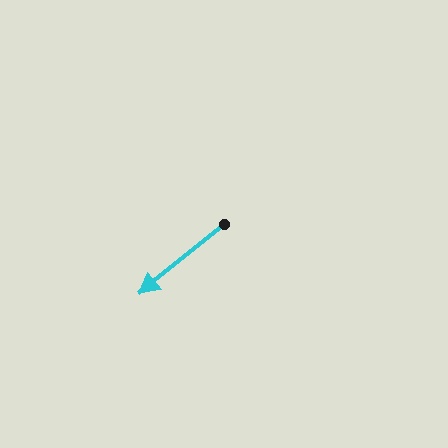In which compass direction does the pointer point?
Southwest.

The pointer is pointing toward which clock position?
Roughly 8 o'clock.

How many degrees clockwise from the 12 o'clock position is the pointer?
Approximately 231 degrees.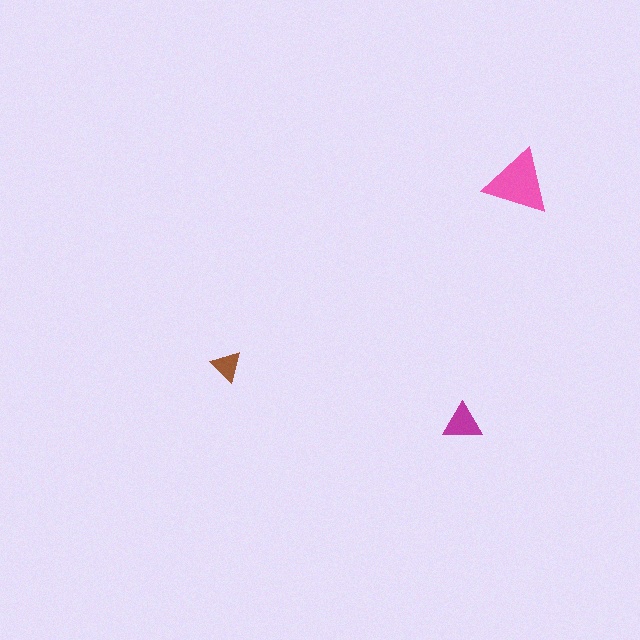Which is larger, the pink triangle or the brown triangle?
The pink one.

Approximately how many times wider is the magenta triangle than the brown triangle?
About 1.5 times wider.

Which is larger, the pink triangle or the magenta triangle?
The pink one.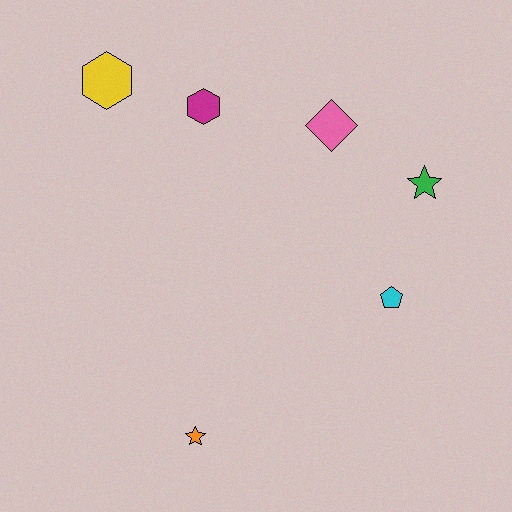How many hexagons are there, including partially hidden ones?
There are 2 hexagons.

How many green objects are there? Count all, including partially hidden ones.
There is 1 green object.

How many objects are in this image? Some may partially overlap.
There are 6 objects.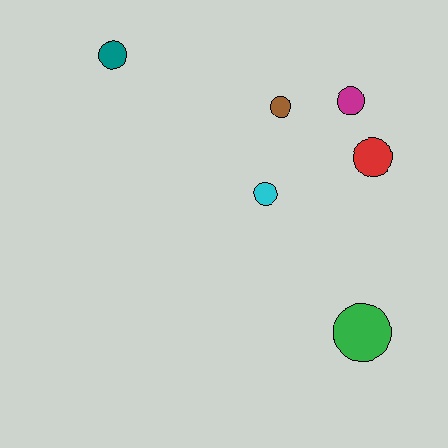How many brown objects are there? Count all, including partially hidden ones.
There is 1 brown object.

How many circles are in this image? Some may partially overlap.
There are 6 circles.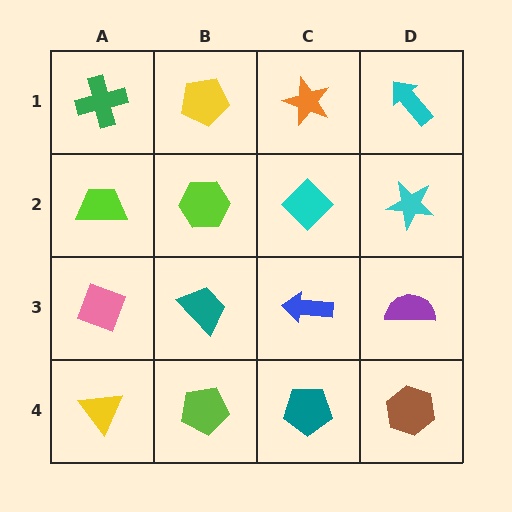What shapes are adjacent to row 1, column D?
A cyan star (row 2, column D), an orange star (row 1, column C).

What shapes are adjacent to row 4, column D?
A purple semicircle (row 3, column D), a teal pentagon (row 4, column C).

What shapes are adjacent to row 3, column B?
A lime hexagon (row 2, column B), a lime pentagon (row 4, column B), a pink diamond (row 3, column A), a blue arrow (row 3, column C).